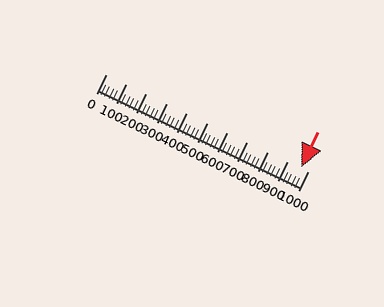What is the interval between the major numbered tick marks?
The major tick marks are spaced 100 units apart.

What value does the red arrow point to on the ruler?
The red arrow points to approximately 968.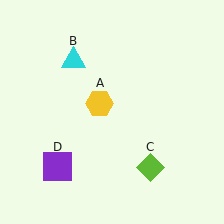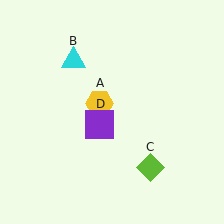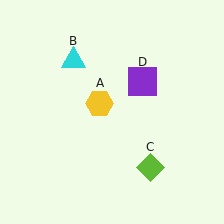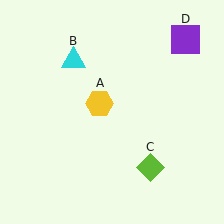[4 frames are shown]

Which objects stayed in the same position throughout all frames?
Yellow hexagon (object A) and cyan triangle (object B) and lime diamond (object C) remained stationary.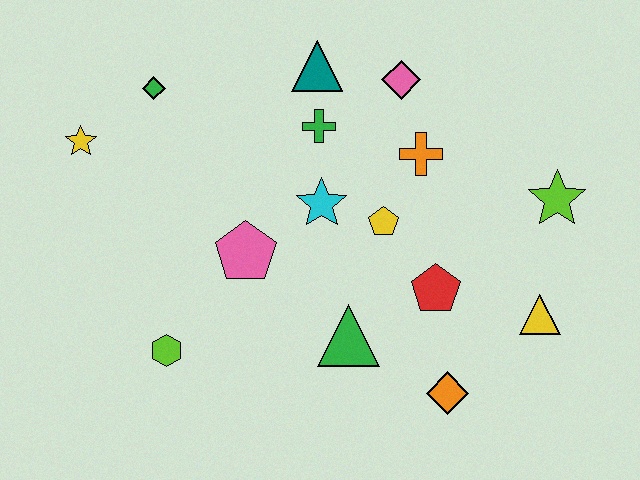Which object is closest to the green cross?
The teal triangle is closest to the green cross.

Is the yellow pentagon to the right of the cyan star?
Yes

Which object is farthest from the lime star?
The yellow star is farthest from the lime star.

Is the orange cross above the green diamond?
No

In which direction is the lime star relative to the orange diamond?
The lime star is above the orange diamond.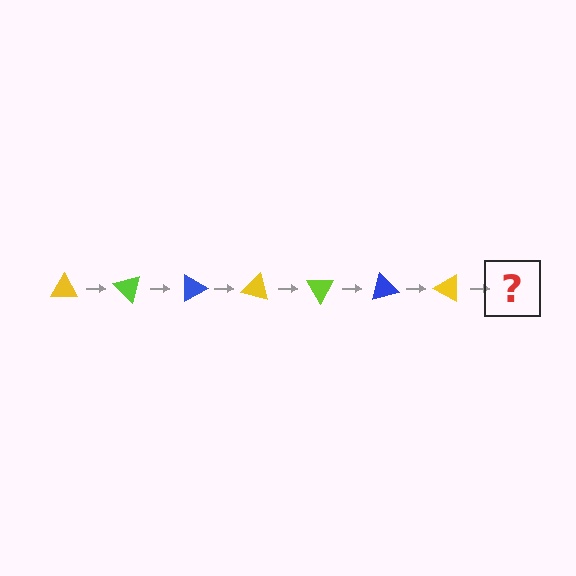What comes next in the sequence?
The next element should be a lime triangle, rotated 315 degrees from the start.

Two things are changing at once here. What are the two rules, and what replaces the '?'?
The two rules are that it rotates 45 degrees each step and the color cycles through yellow, lime, and blue. The '?' should be a lime triangle, rotated 315 degrees from the start.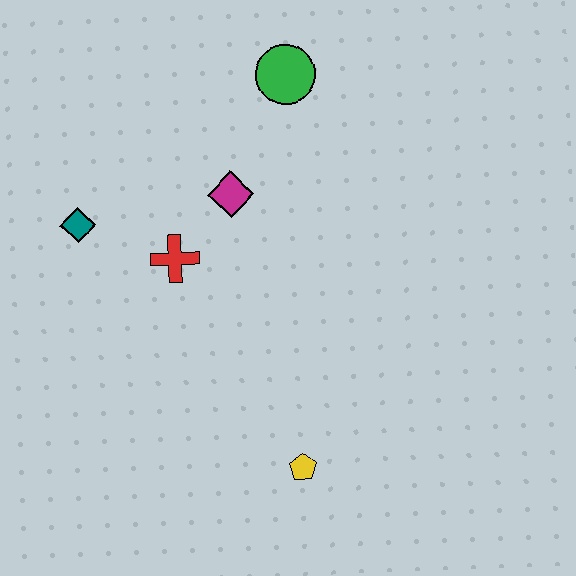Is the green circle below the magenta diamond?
No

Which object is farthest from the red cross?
The yellow pentagon is farthest from the red cross.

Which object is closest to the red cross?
The magenta diamond is closest to the red cross.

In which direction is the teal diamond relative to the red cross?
The teal diamond is to the left of the red cross.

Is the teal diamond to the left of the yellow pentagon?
Yes